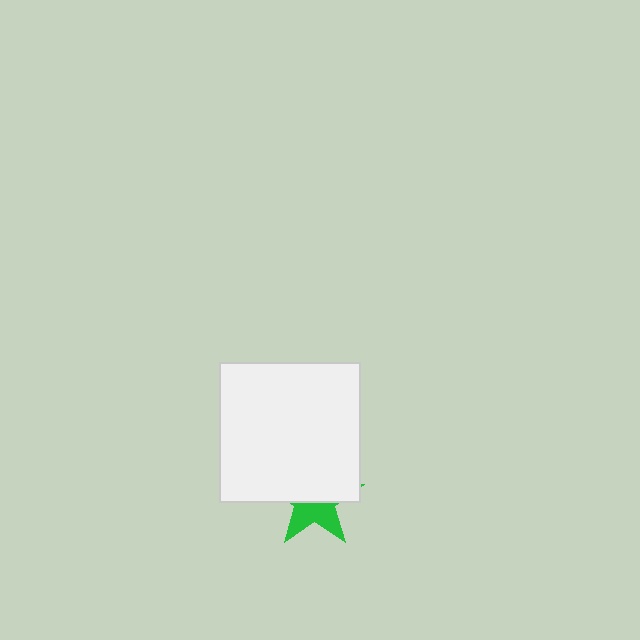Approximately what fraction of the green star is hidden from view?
Roughly 59% of the green star is hidden behind the white square.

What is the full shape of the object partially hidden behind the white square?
The partially hidden object is a green star.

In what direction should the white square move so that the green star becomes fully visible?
The white square should move up. That is the shortest direction to clear the overlap and leave the green star fully visible.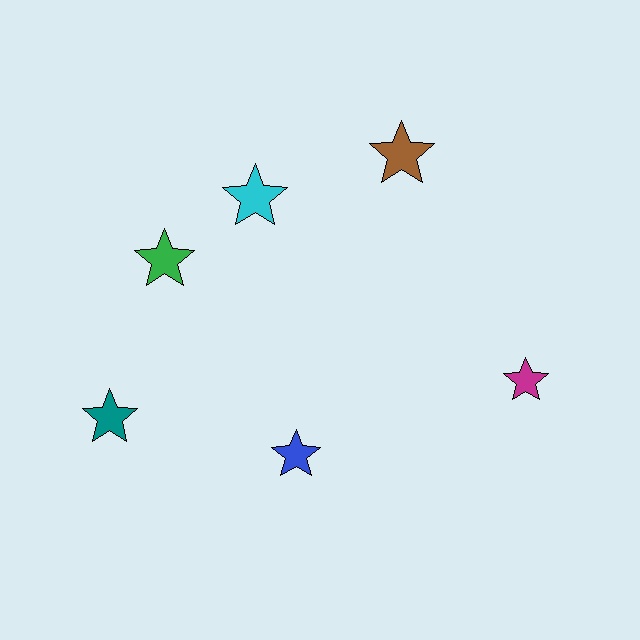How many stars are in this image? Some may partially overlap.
There are 6 stars.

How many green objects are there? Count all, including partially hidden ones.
There is 1 green object.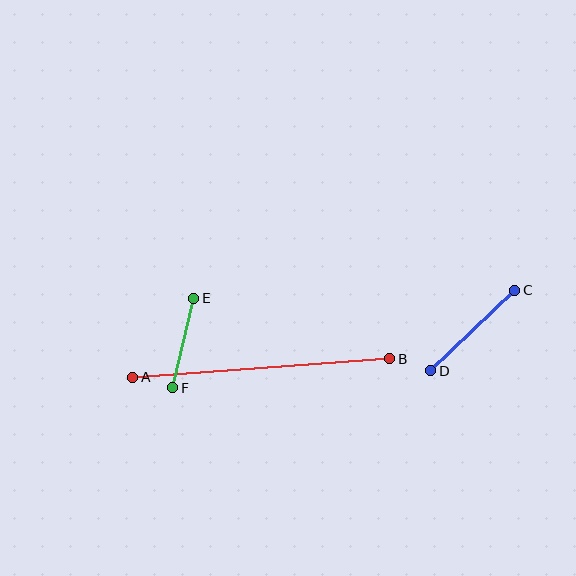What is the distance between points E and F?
The distance is approximately 92 pixels.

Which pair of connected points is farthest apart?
Points A and B are farthest apart.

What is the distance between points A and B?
The distance is approximately 258 pixels.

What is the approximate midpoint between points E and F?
The midpoint is at approximately (183, 343) pixels.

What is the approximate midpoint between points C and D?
The midpoint is at approximately (473, 330) pixels.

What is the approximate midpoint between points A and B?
The midpoint is at approximately (261, 368) pixels.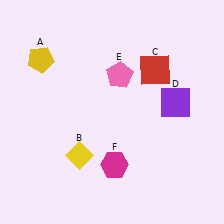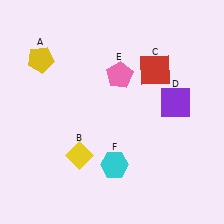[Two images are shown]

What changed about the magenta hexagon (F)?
In Image 1, F is magenta. In Image 2, it changed to cyan.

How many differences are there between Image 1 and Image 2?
There is 1 difference between the two images.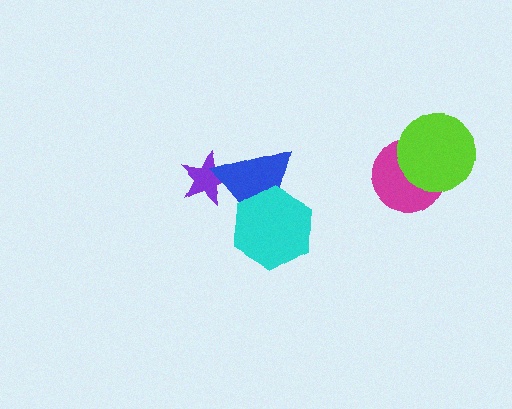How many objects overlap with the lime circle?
1 object overlaps with the lime circle.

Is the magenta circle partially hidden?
Yes, it is partially covered by another shape.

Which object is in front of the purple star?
The blue triangle is in front of the purple star.